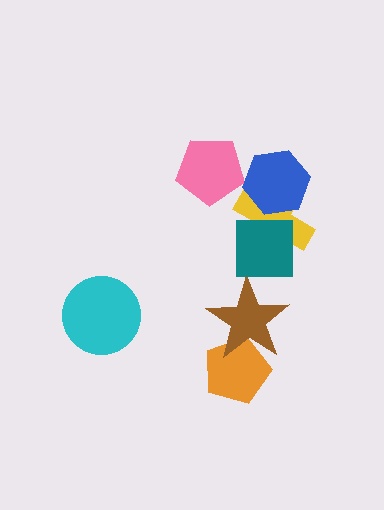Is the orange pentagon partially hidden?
Yes, it is partially covered by another shape.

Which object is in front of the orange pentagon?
The brown star is in front of the orange pentagon.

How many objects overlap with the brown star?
1 object overlaps with the brown star.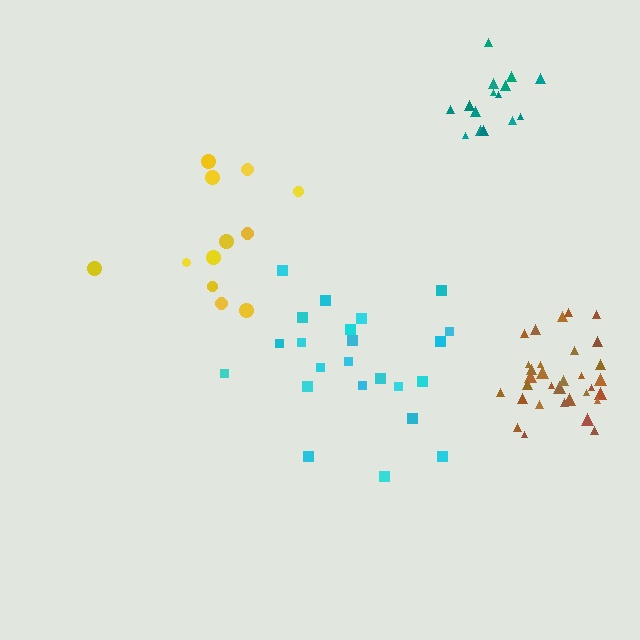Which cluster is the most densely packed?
Brown.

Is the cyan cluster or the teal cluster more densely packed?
Teal.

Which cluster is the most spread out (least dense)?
Yellow.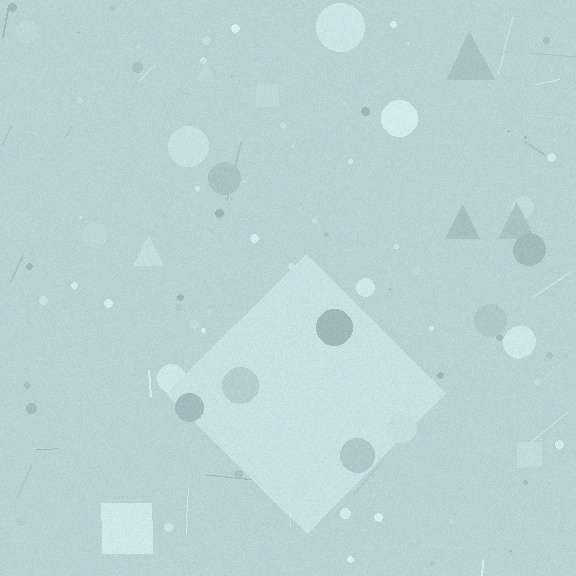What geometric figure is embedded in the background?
A diamond is embedded in the background.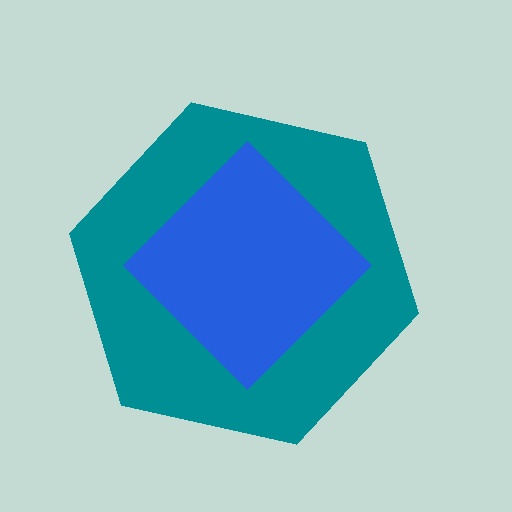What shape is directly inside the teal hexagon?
The blue diamond.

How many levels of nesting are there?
2.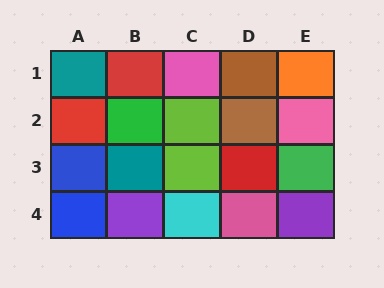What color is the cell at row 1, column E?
Orange.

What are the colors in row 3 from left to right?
Blue, teal, lime, red, green.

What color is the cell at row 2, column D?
Brown.